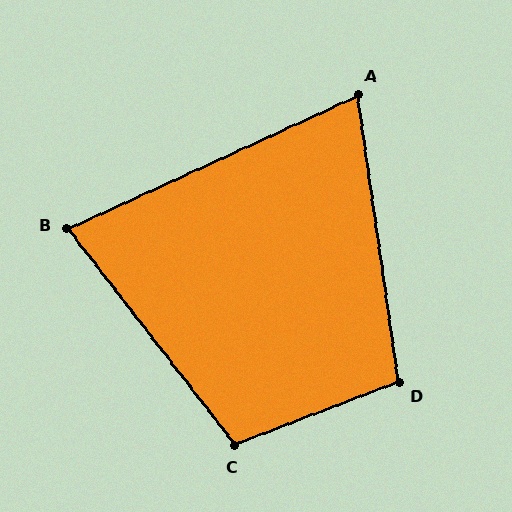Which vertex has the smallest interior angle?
A, at approximately 73 degrees.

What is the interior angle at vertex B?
Approximately 77 degrees (acute).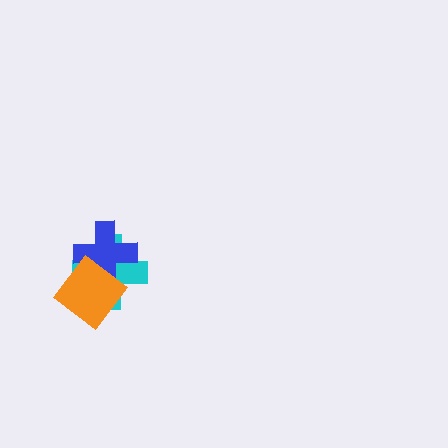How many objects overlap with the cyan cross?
2 objects overlap with the cyan cross.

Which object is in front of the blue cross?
The orange diamond is in front of the blue cross.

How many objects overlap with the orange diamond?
2 objects overlap with the orange diamond.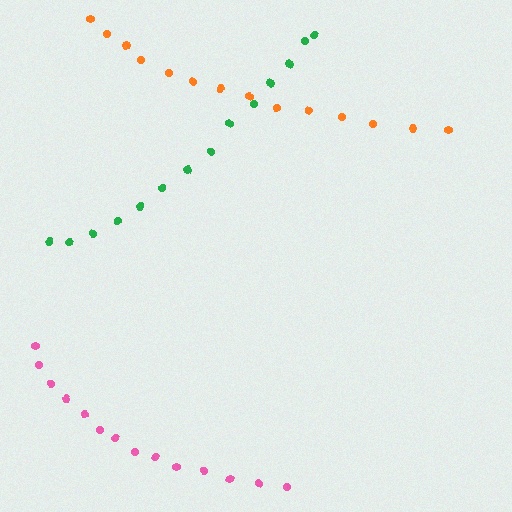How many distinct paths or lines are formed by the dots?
There are 3 distinct paths.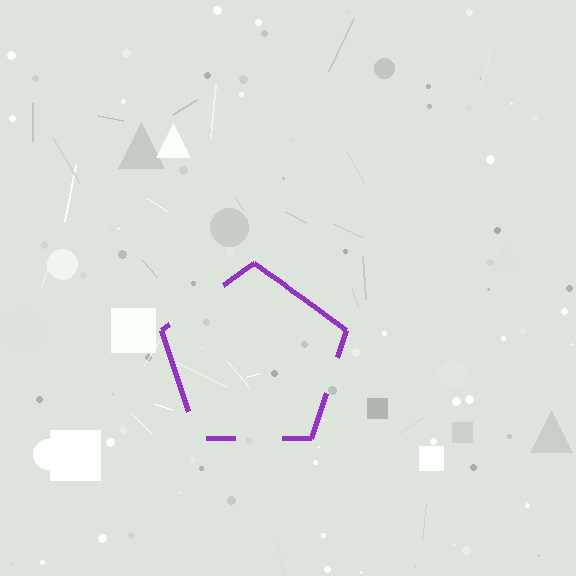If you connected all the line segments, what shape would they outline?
They would outline a pentagon.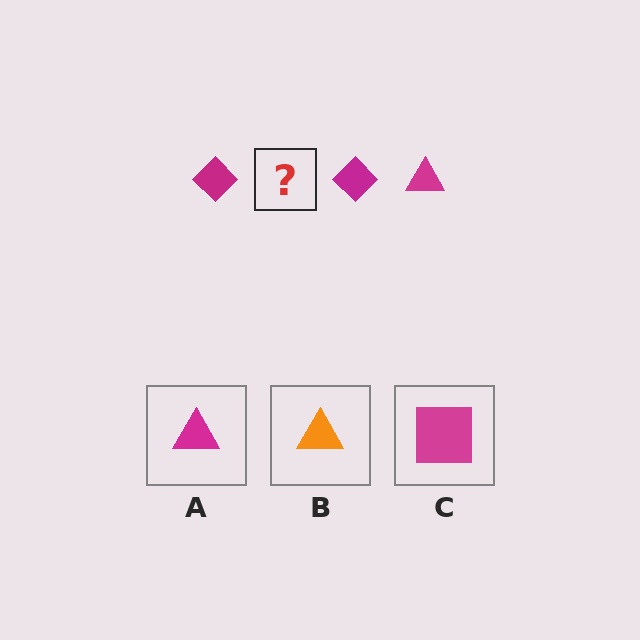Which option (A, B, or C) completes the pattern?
A.